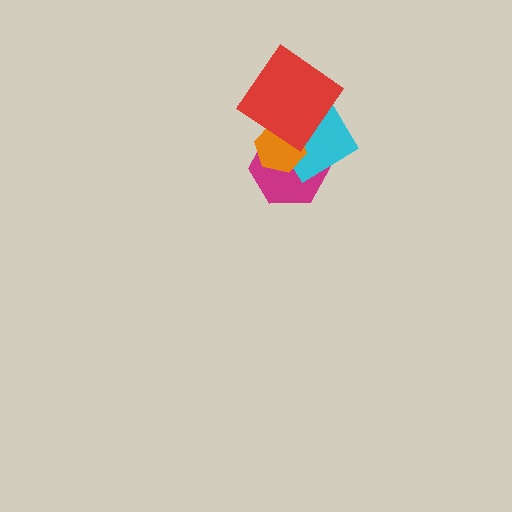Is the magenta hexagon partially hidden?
Yes, it is partially covered by another shape.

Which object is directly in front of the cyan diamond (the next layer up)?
The orange hexagon is directly in front of the cyan diamond.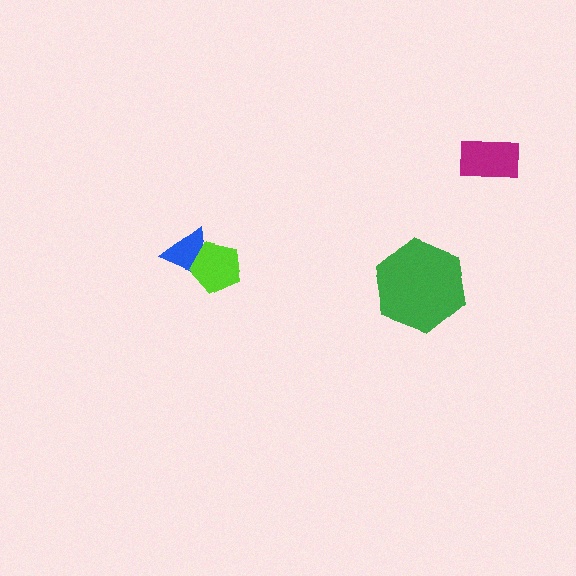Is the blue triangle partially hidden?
Yes, it is partially covered by another shape.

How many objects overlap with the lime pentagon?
1 object overlaps with the lime pentagon.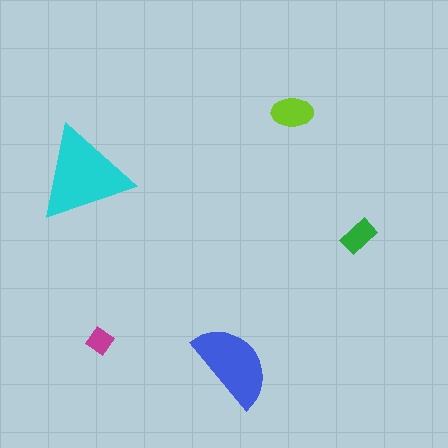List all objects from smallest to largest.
The magenta diamond, the green rectangle, the lime ellipse, the blue semicircle, the cyan triangle.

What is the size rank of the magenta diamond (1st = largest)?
5th.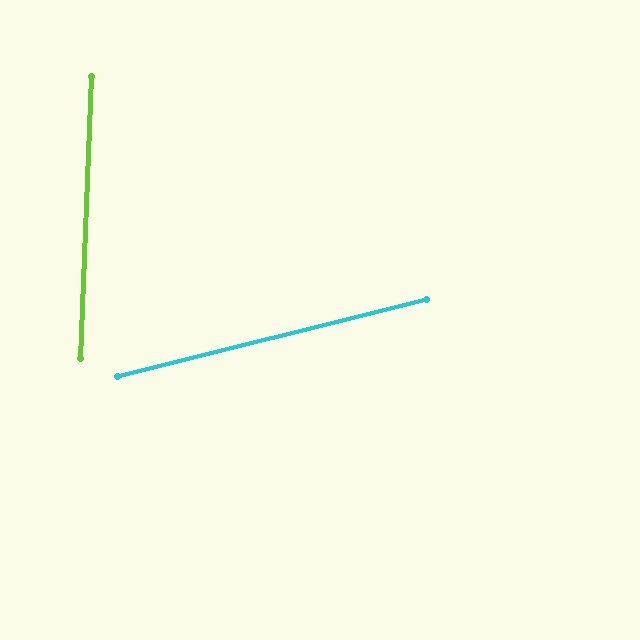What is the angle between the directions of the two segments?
Approximately 74 degrees.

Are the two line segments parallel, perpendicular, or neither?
Neither parallel nor perpendicular — they differ by about 74°.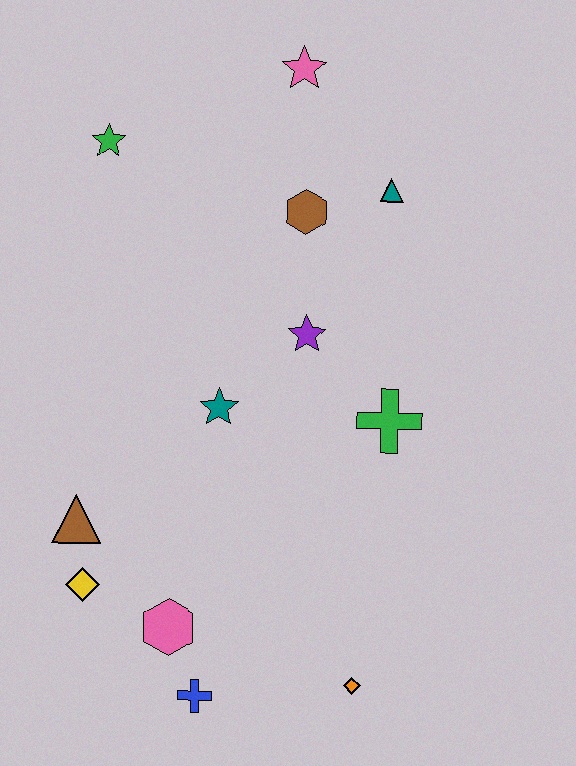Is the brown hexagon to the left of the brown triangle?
No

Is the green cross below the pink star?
Yes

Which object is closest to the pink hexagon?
The blue cross is closest to the pink hexagon.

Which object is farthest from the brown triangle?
The pink star is farthest from the brown triangle.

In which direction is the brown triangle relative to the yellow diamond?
The brown triangle is above the yellow diamond.